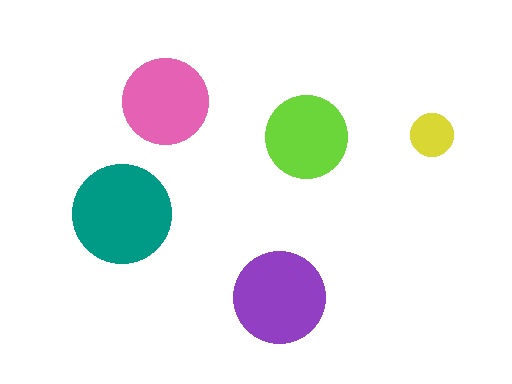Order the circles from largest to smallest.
the teal one, the purple one, the pink one, the lime one, the yellow one.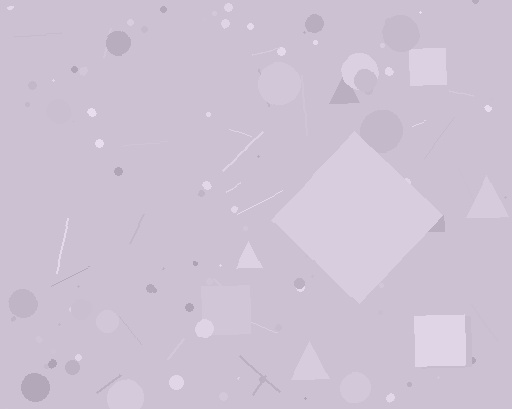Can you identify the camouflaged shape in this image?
The camouflaged shape is a diamond.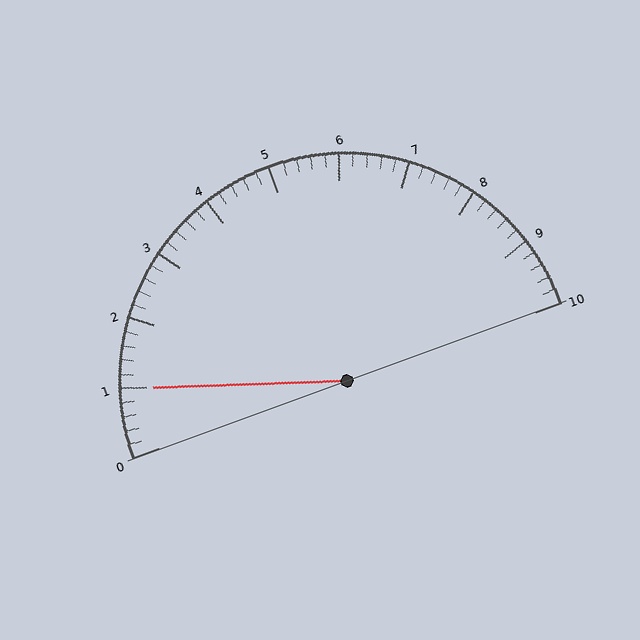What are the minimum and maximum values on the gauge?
The gauge ranges from 0 to 10.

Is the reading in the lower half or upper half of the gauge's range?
The reading is in the lower half of the range (0 to 10).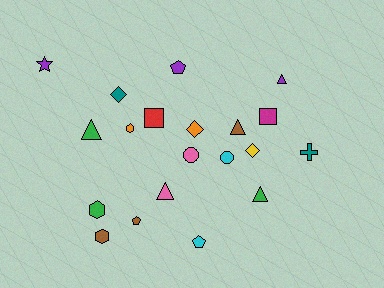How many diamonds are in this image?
There are 3 diamonds.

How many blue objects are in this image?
There are no blue objects.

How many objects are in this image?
There are 20 objects.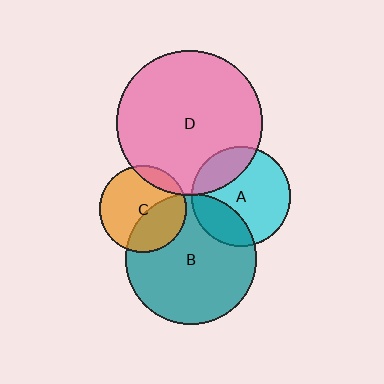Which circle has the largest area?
Circle D (pink).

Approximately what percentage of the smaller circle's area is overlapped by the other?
Approximately 40%.